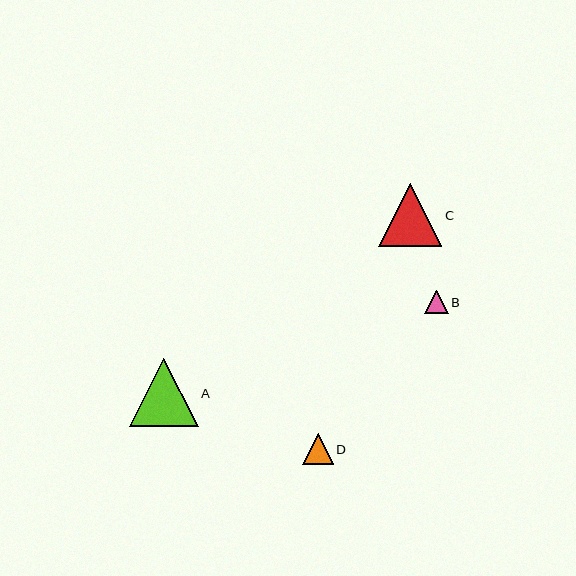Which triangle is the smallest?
Triangle B is the smallest with a size of approximately 24 pixels.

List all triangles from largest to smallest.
From largest to smallest: A, C, D, B.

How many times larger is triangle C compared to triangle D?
Triangle C is approximately 2.1 times the size of triangle D.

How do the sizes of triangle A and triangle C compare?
Triangle A and triangle C are approximately the same size.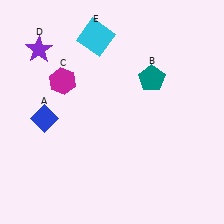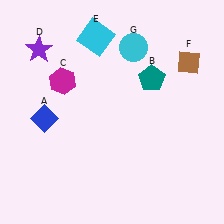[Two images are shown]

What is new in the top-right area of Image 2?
A brown diamond (F) was added in the top-right area of Image 2.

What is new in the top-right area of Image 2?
A cyan circle (G) was added in the top-right area of Image 2.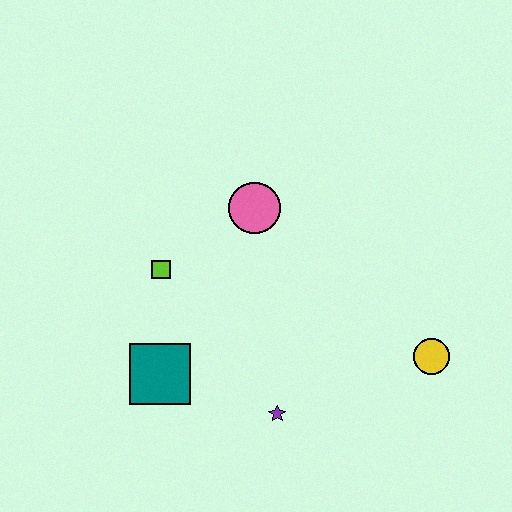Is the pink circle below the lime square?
No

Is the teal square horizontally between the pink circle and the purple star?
No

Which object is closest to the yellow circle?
The purple star is closest to the yellow circle.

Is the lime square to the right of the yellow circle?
No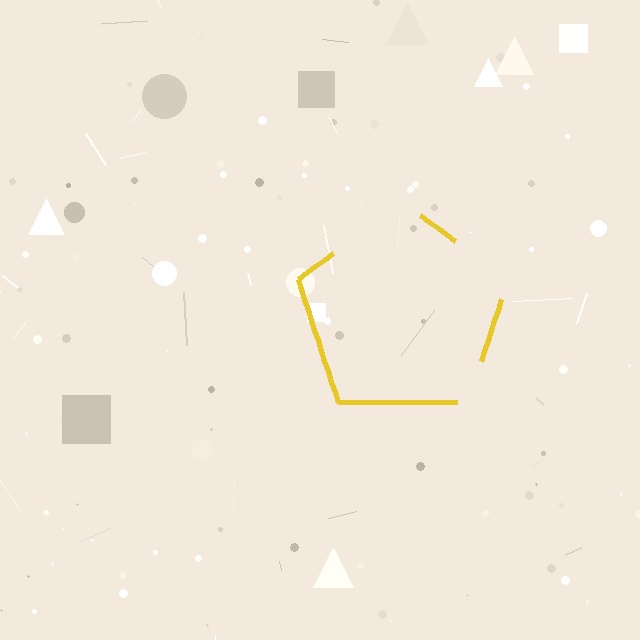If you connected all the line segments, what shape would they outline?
They would outline a pentagon.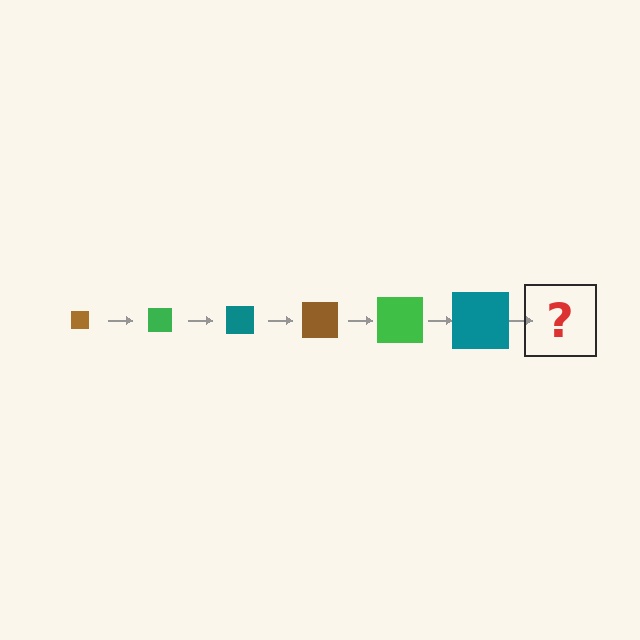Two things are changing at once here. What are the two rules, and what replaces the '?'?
The two rules are that the square grows larger each step and the color cycles through brown, green, and teal. The '?' should be a brown square, larger than the previous one.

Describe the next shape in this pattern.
It should be a brown square, larger than the previous one.